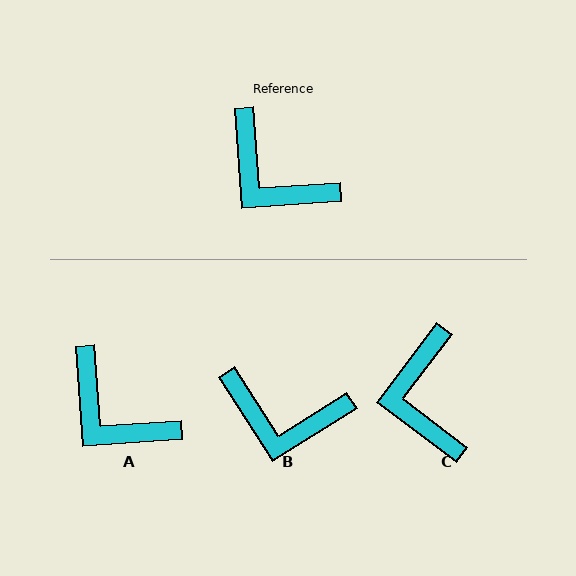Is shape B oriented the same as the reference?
No, it is off by about 28 degrees.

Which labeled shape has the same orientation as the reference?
A.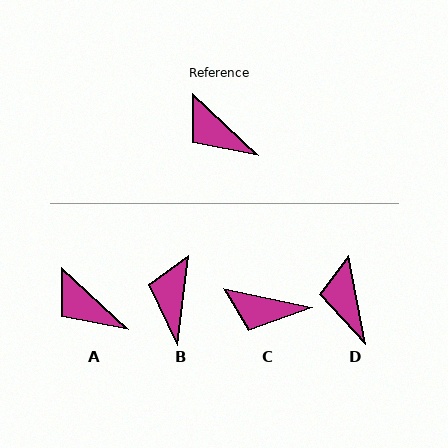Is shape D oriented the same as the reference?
No, it is off by about 37 degrees.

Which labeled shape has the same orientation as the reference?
A.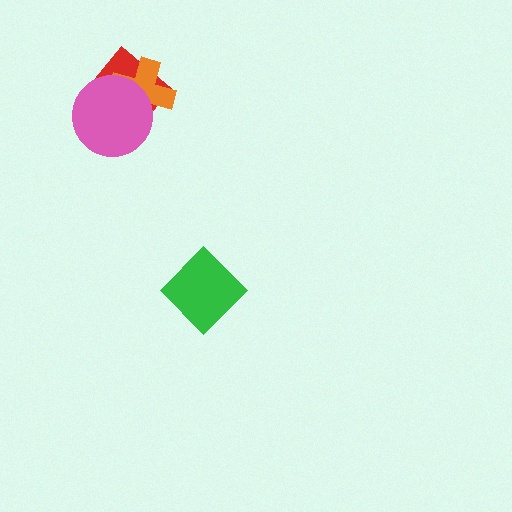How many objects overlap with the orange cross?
2 objects overlap with the orange cross.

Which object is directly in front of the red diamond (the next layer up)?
The orange cross is directly in front of the red diamond.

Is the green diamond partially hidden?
No, no other shape covers it.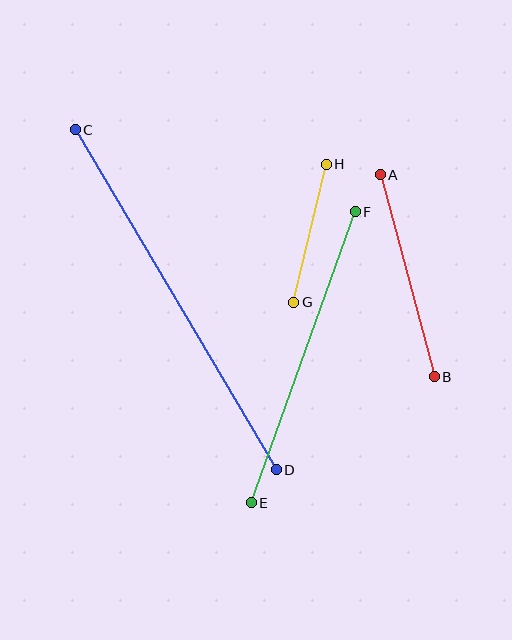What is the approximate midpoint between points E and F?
The midpoint is at approximately (303, 357) pixels.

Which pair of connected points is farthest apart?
Points C and D are farthest apart.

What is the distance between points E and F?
The distance is approximately 309 pixels.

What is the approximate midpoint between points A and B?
The midpoint is at approximately (407, 276) pixels.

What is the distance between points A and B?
The distance is approximately 209 pixels.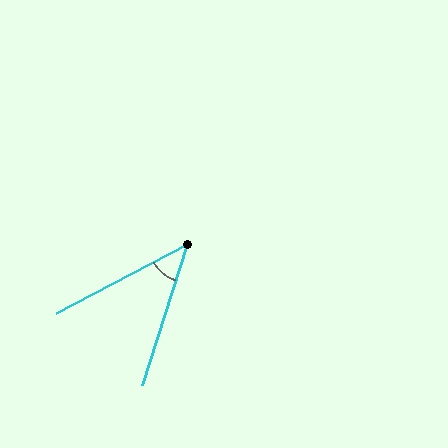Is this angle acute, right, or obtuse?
It is acute.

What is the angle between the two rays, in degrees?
Approximately 45 degrees.